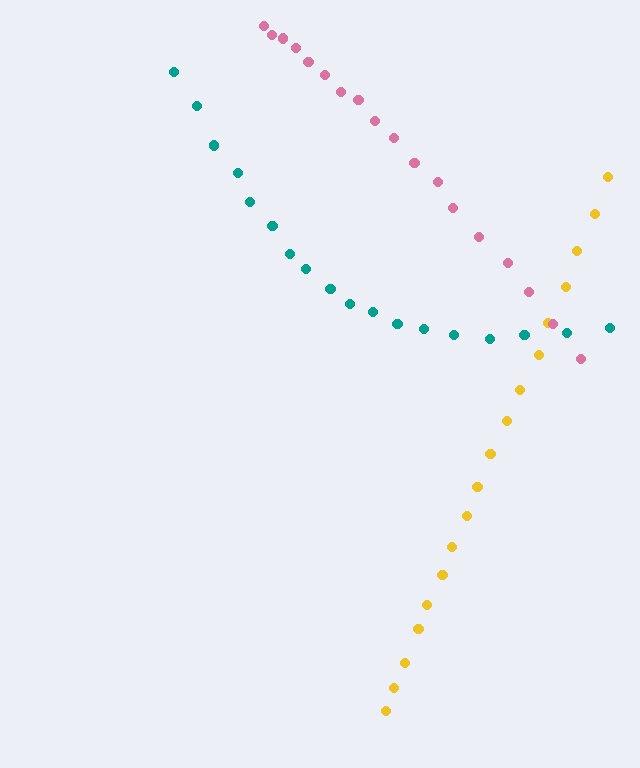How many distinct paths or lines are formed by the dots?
There are 3 distinct paths.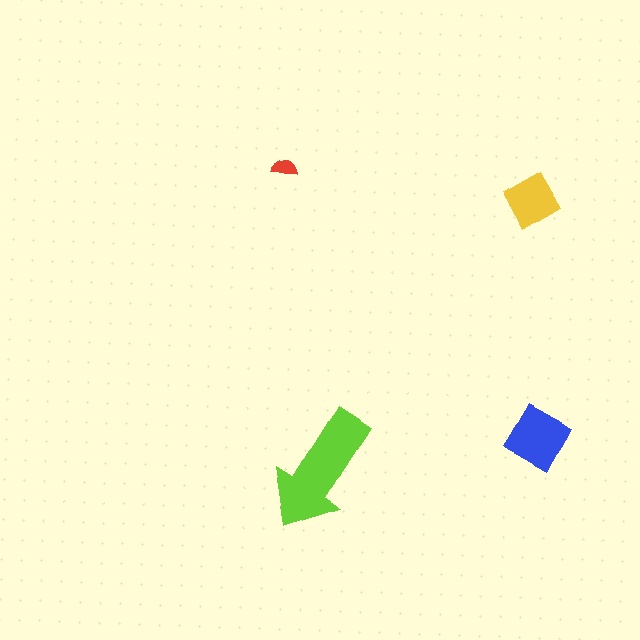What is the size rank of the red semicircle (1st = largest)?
4th.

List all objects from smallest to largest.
The red semicircle, the yellow diamond, the blue square, the lime arrow.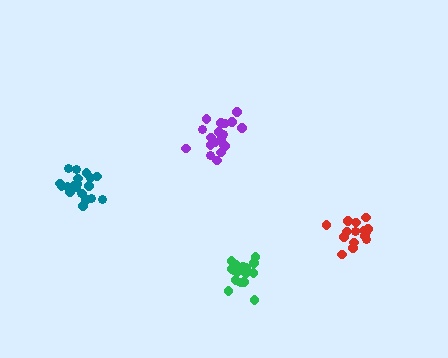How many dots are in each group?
Group 1: 20 dots, Group 2: 20 dots, Group 3: 15 dots, Group 4: 17 dots (72 total).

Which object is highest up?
The purple cluster is topmost.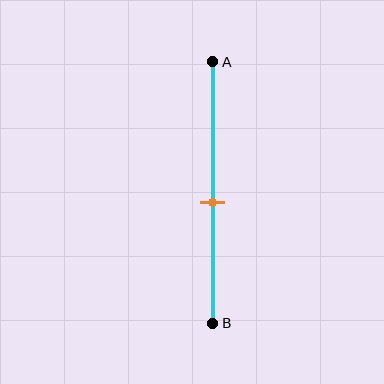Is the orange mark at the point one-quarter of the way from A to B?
No, the mark is at about 55% from A, not at the 25% one-quarter point.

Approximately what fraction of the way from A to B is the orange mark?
The orange mark is approximately 55% of the way from A to B.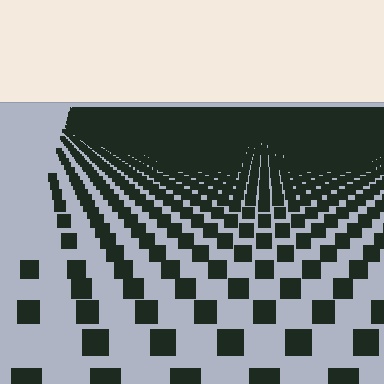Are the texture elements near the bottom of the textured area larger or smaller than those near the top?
Larger. Near the bottom, elements are closer to the viewer and appear at a bigger on-screen size.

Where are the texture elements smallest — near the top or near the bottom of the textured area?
Near the top.